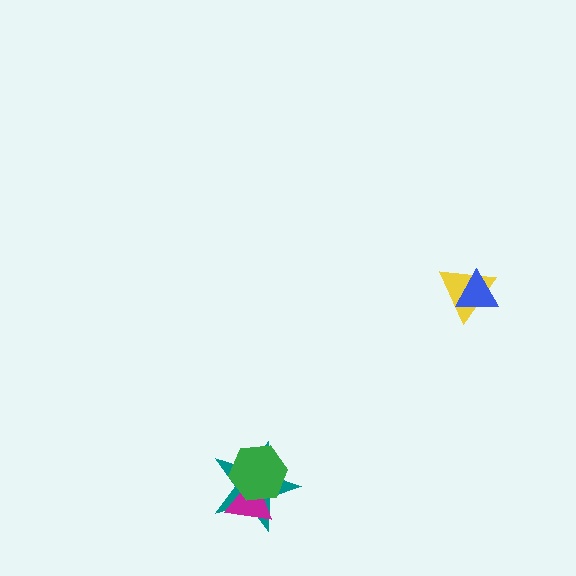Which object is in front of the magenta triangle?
The green hexagon is in front of the magenta triangle.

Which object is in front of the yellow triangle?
The blue triangle is in front of the yellow triangle.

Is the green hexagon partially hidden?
No, no other shape covers it.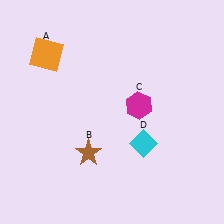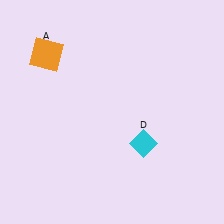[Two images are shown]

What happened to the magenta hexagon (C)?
The magenta hexagon (C) was removed in Image 2. It was in the top-right area of Image 1.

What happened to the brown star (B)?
The brown star (B) was removed in Image 2. It was in the bottom-left area of Image 1.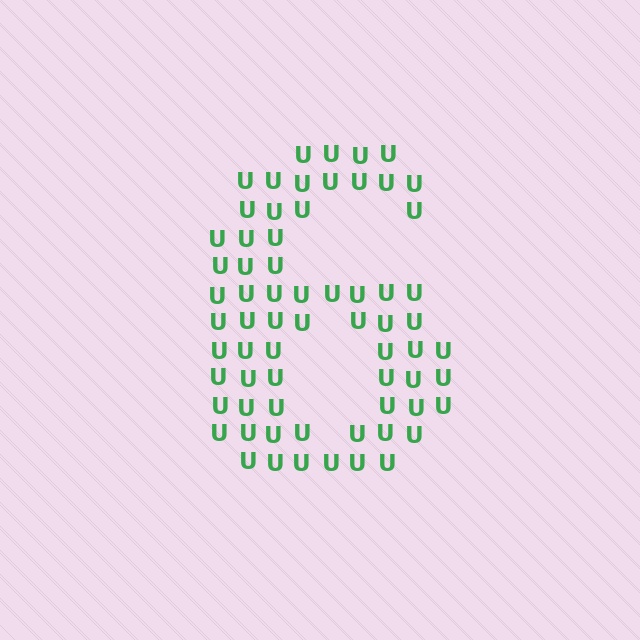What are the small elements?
The small elements are letter U's.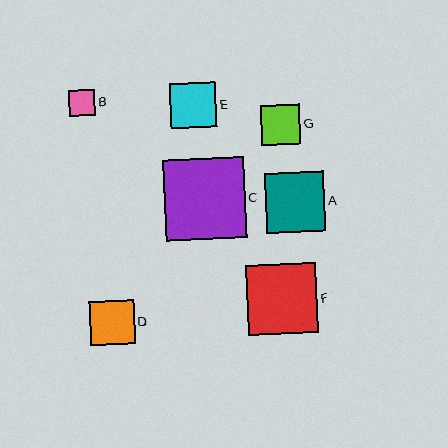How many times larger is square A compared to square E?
Square A is approximately 1.3 times the size of square E.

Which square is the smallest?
Square B is the smallest with a size of approximately 26 pixels.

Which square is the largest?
Square C is the largest with a size of approximately 81 pixels.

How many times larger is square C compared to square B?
Square C is approximately 3.1 times the size of square B.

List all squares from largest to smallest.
From largest to smallest: C, F, A, E, D, G, B.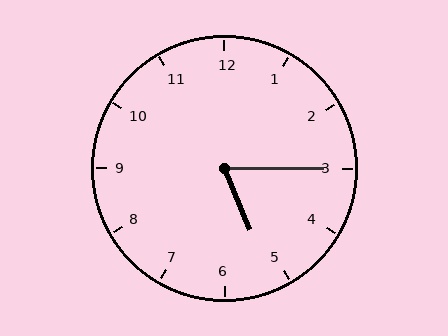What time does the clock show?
5:15.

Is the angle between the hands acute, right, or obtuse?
It is acute.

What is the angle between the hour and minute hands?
Approximately 68 degrees.